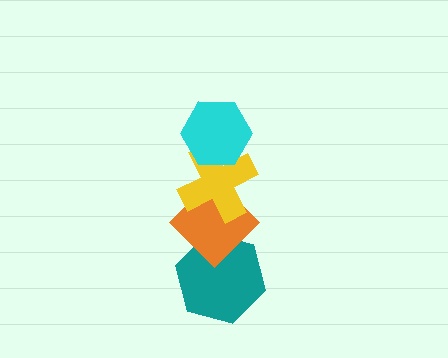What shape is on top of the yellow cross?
The cyan hexagon is on top of the yellow cross.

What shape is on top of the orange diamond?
The yellow cross is on top of the orange diamond.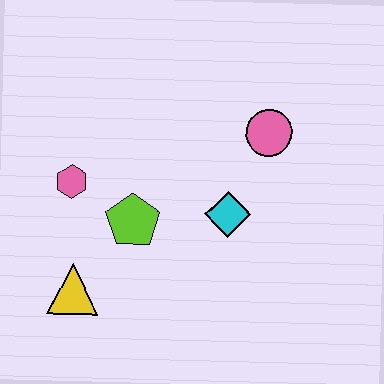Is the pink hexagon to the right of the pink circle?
No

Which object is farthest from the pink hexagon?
The pink circle is farthest from the pink hexagon.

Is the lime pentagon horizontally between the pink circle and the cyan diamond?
No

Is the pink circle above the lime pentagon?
Yes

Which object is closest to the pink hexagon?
The lime pentagon is closest to the pink hexagon.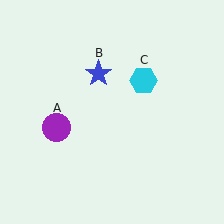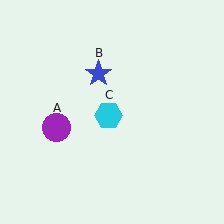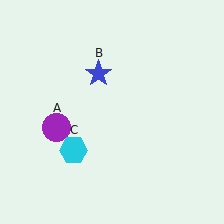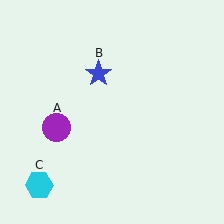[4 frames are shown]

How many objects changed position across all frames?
1 object changed position: cyan hexagon (object C).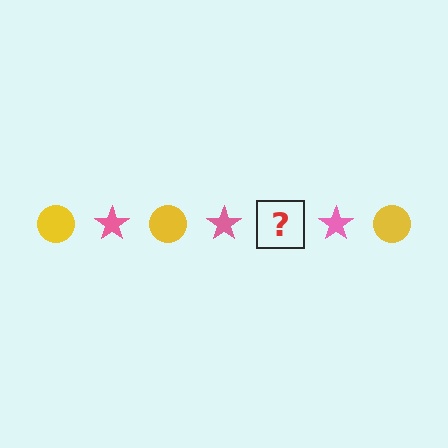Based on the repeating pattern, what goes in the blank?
The blank should be a yellow circle.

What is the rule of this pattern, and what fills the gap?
The rule is that the pattern alternates between yellow circle and pink star. The gap should be filled with a yellow circle.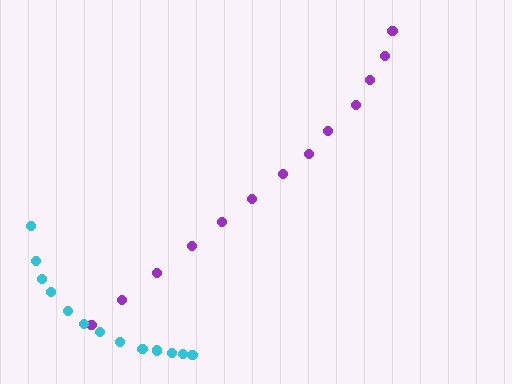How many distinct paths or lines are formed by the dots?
There are 2 distinct paths.